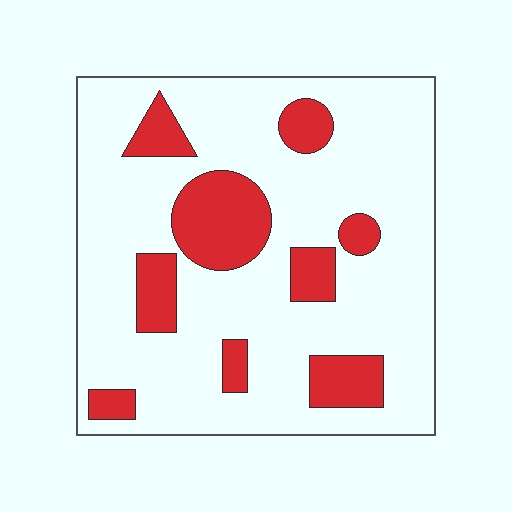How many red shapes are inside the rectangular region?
9.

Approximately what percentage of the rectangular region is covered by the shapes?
Approximately 20%.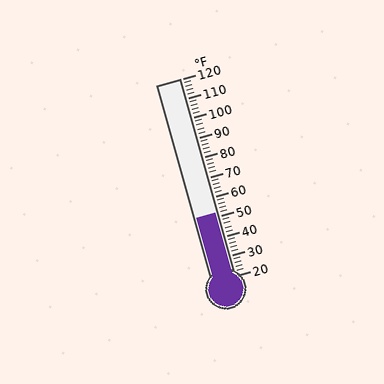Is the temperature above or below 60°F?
The temperature is below 60°F.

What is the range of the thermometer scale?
The thermometer scale ranges from 20°F to 120°F.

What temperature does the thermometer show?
The thermometer shows approximately 52°F.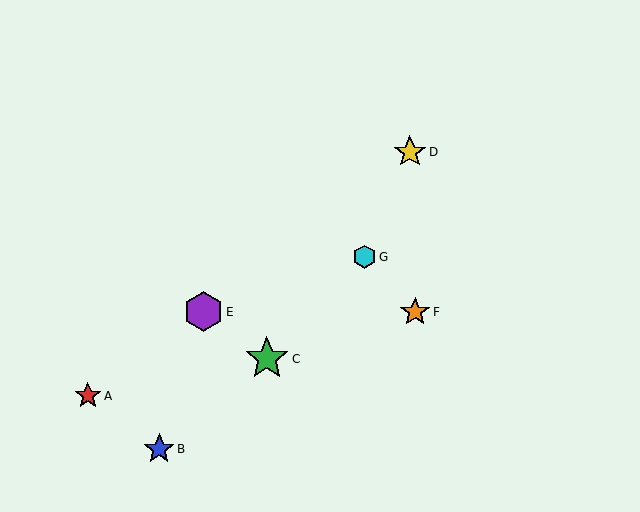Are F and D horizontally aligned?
No, F is at y≈312 and D is at y≈152.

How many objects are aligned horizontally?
2 objects (E, F) are aligned horizontally.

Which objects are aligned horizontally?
Objects E, F are aligned horizontally.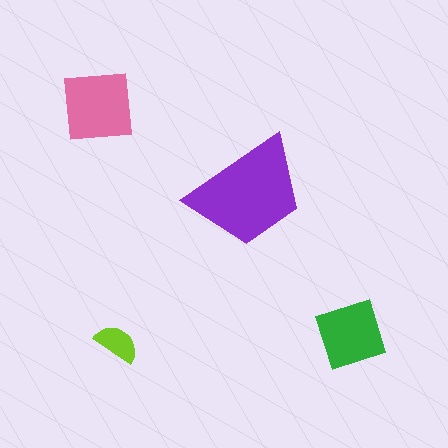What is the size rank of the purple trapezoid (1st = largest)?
1st.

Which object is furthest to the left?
The pink square is leftmost.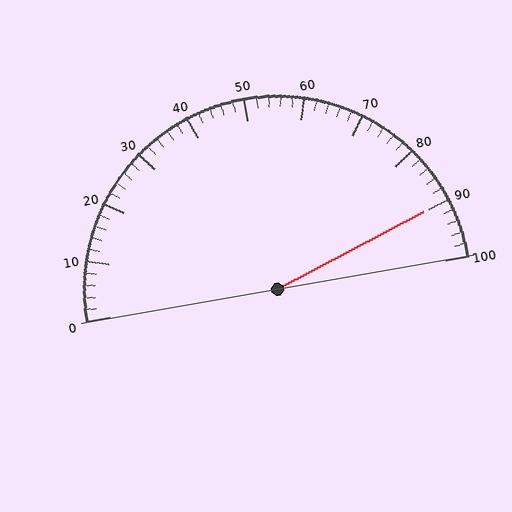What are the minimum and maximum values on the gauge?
The gauge ranges from 0 to 100.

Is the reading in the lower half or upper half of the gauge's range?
The reading is in the upper half of the range (0 to 100).